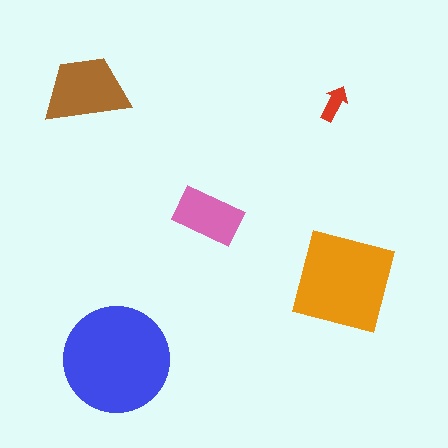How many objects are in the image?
There are 5 objects in the image.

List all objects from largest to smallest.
The blue circle, the orange square, the brown trapezoid, the pink rectangle, the red arrow.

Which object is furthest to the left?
The brown trapezoid is leftmost.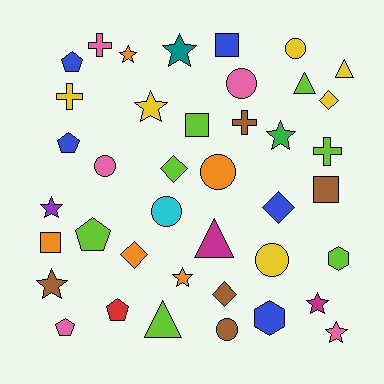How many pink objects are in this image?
There are 5 pink objects.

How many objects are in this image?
There are 40 objects.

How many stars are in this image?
There are 9 stars.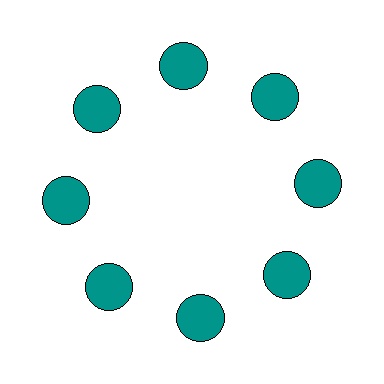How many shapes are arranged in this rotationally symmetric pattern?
There are 8 shapes, arranged in 8 groups of 1.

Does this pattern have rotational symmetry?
Yes, this pattern has 8-fold rotational symmetry. It looks the same after rotating 45 degrees around the center.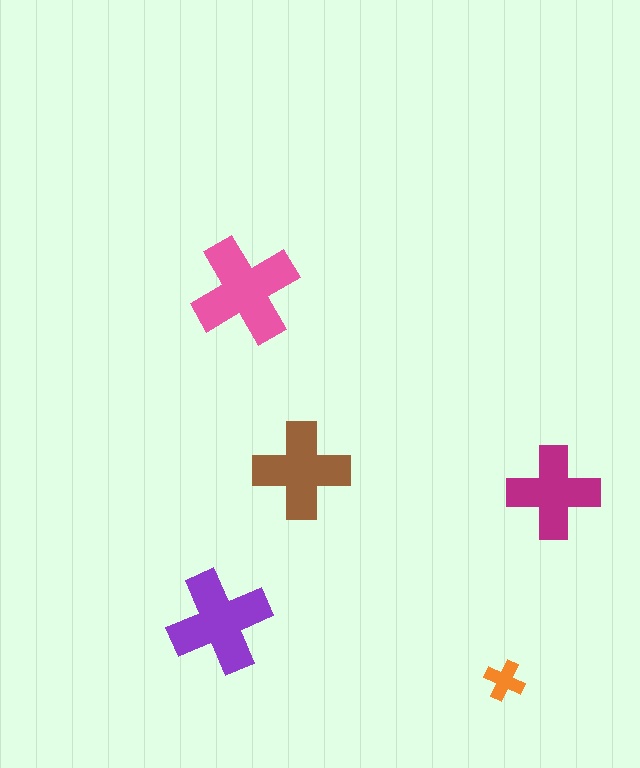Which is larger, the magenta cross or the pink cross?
The pink one.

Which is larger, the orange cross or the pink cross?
The pink one.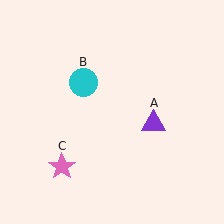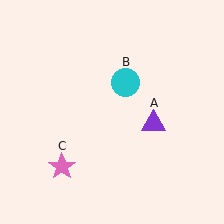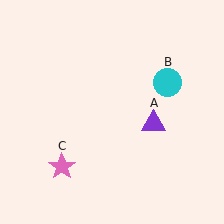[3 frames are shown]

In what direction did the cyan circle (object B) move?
The cyan circle (object B) moved right.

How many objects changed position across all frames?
1 object changed position: cyan circle (object B).